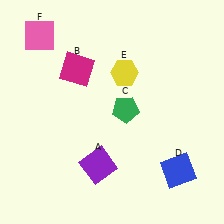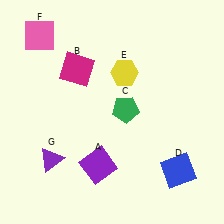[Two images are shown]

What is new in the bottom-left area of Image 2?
A purple triangle (G) was added in the bottom-left area of Image 2.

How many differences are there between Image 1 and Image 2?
There is 1 difference between the two images.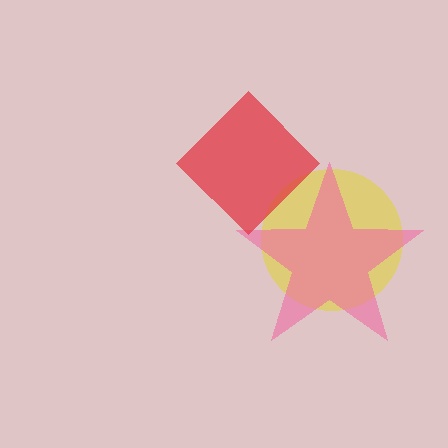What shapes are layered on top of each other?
The layered shapes are: a yellow circle, a pink star, a red diamond.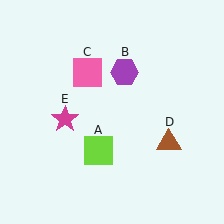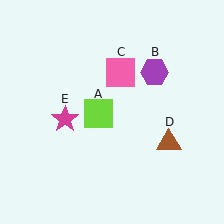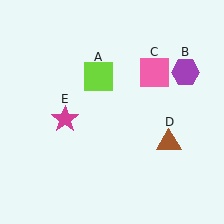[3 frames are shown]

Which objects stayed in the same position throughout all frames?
Brown triangle (object D) and magenta star (object E) remained stationary.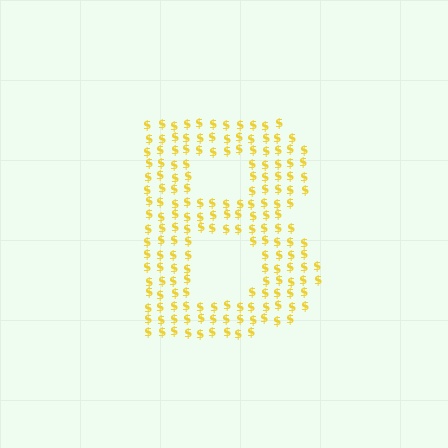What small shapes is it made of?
It is made of small dollar signs.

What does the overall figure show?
The overall figure shows the letter B.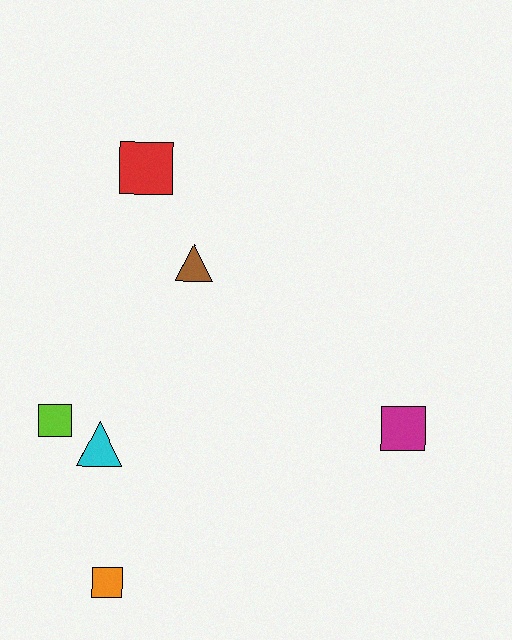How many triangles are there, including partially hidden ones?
There are 2 triangles.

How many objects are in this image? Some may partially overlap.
There are 6 objects.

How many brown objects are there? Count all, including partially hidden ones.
There is 1 brown object.